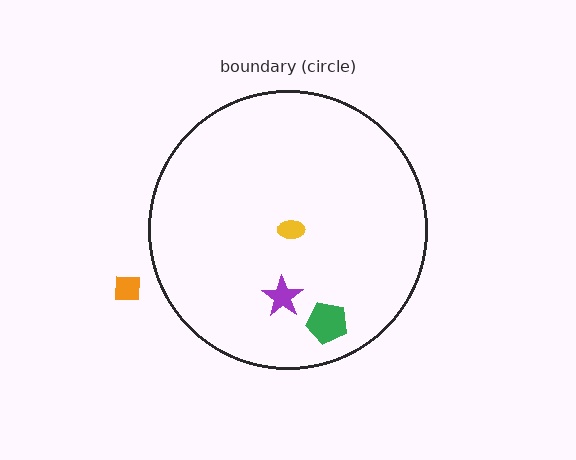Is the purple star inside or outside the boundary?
Inside.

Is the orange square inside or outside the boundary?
Outside.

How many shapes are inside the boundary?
3 inside, 1 outside.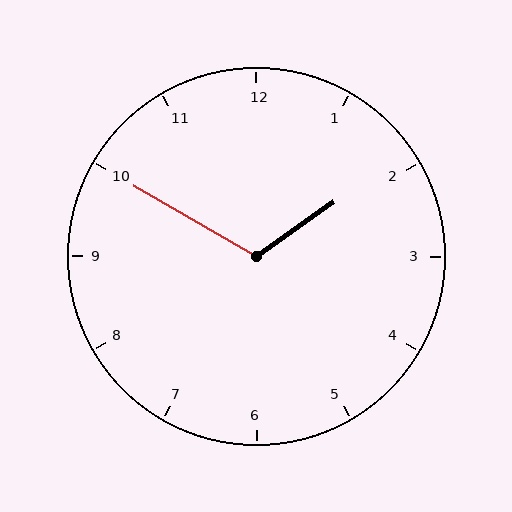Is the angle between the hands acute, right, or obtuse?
It is obtuse.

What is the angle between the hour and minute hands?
Approximately 115 degrees.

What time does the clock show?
1:50.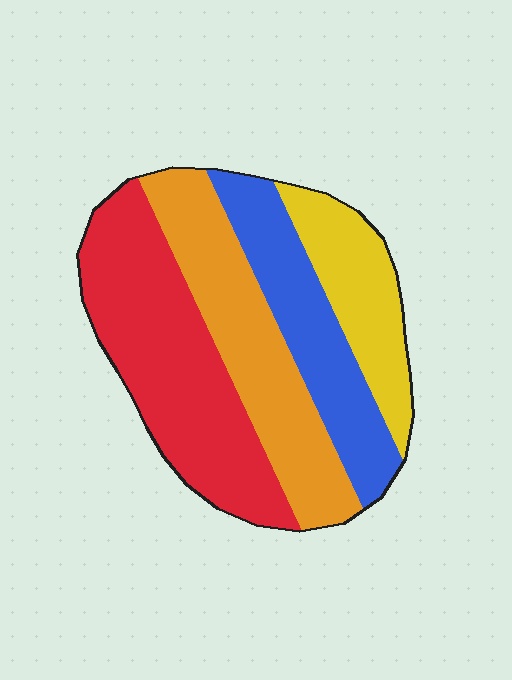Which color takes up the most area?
Red, at roughly 35%.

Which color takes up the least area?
Yellow, at roughly 15%.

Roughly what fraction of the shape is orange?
Orange covers 27% of the shape.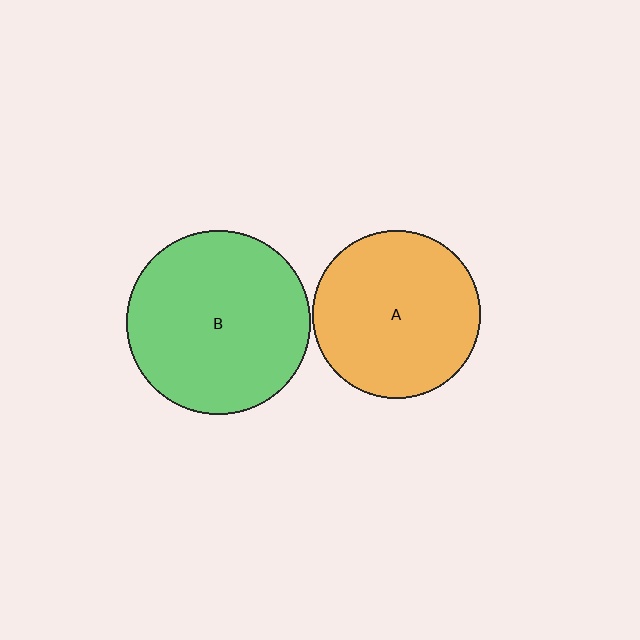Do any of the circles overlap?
No, none of the circles overlap.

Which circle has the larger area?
Circle B (green).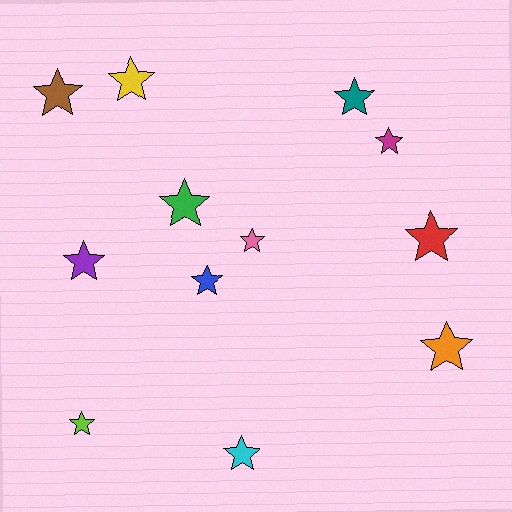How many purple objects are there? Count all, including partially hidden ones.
There is 1 purple object.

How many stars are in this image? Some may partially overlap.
There are 12 stars.